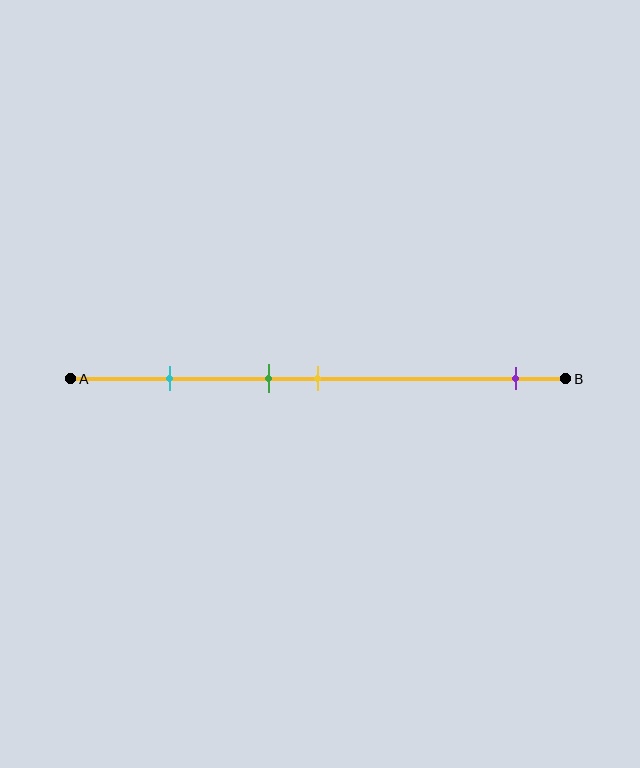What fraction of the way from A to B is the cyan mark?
The cyan mark is approximately 20% (0.2) of the way from A to B.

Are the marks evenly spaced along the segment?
No, the marks are not evenly spaced.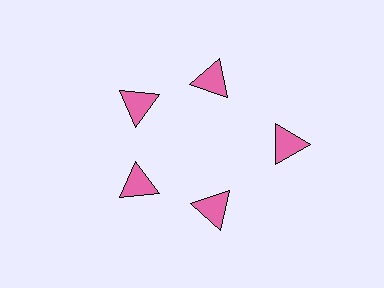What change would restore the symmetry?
The symmetry would be restored by moving it inward, back onto the ring so that all 5 triangles sit at equal angles and equal distance from the center.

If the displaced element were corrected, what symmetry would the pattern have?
It would have 5-fold rotational symmetry — the pattern would map onto itself every 72 degrees.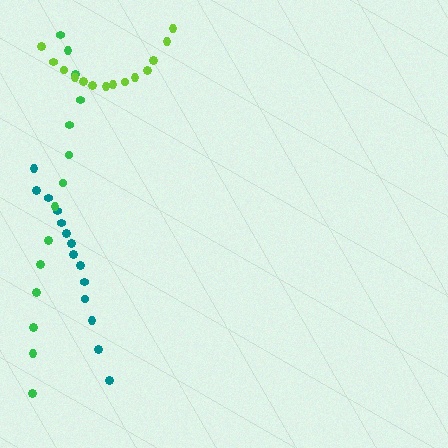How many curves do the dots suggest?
There are 3 distinct paths.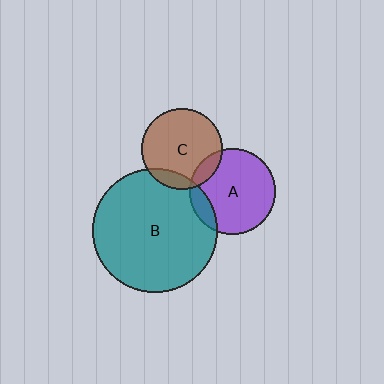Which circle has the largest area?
Circle B (teal).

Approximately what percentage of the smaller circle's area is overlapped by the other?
Approximately 10%.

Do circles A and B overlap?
Yes.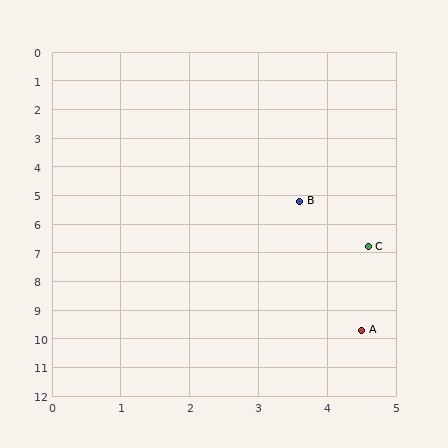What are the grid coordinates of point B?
Point B is at approximately (3.6, 5.2).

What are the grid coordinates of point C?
Point C is at approximately (4.6, 6.8).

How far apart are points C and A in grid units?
Points C and A are about 2.9 grid units apart.